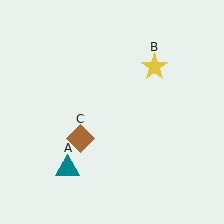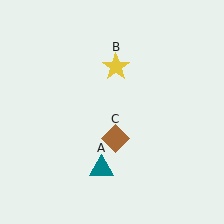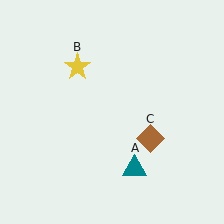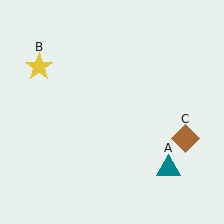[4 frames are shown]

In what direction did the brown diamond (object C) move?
The brown diamond (object C) moved right.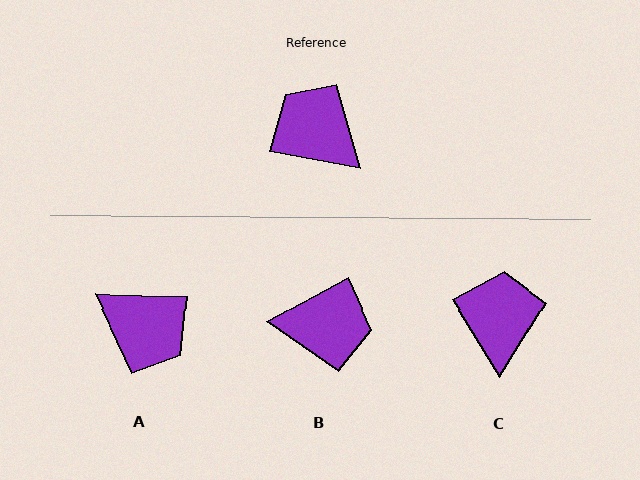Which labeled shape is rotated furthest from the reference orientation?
A, about 171 degrees away.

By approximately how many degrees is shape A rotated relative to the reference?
Approximately 171 degrees clockwise.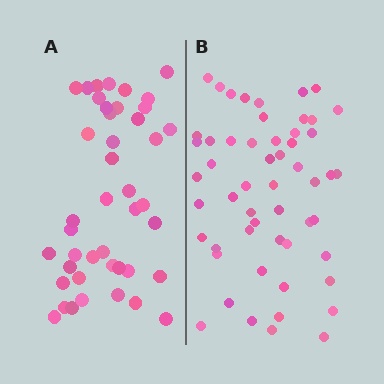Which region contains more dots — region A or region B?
Region B (the right region) has more dots.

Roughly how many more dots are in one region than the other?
Region B has roughly 12 or so more dots than region A.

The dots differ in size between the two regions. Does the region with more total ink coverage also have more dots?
No. Region A has more total ink coverage because its dots are larger, but region B actually contains more individual dots. Total area can be misleading — the number of items is what matters here.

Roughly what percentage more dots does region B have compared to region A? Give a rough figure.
About 25% more.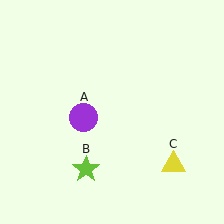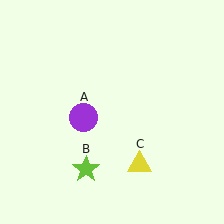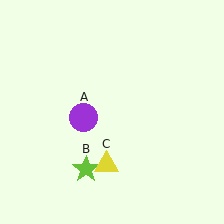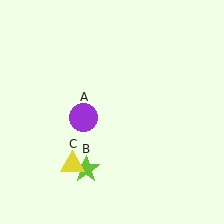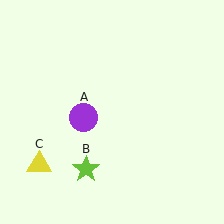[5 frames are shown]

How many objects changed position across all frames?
1 object changed position: yellow triangle (object C).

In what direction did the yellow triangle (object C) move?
The yellow triangle (object C) moved left.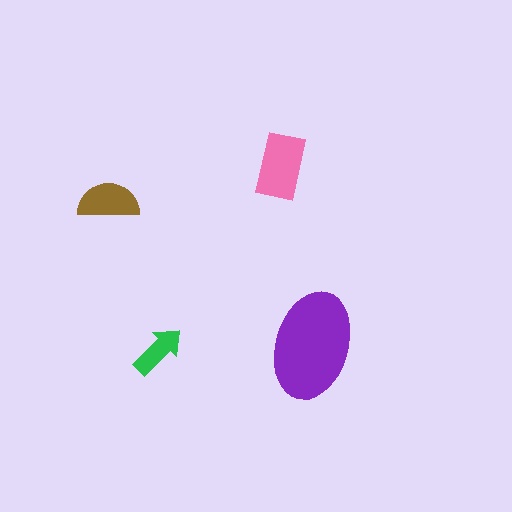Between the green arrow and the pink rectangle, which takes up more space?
The pink rectangle.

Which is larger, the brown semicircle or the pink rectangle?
The pink rectangle.